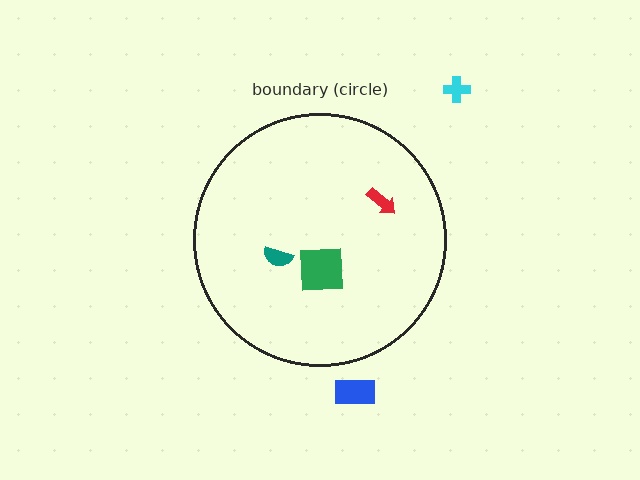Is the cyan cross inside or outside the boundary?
Outside.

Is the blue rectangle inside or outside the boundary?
Outside.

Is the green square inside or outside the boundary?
Inside.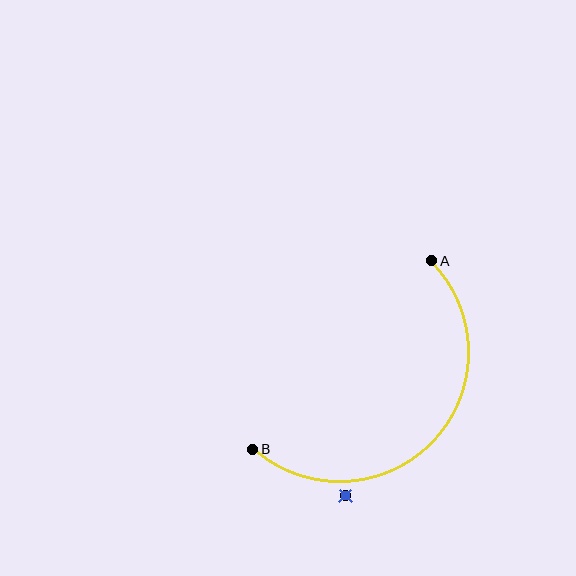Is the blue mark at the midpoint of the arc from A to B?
No — the blue mark does not lie on the arc at all. It sits slightly outside the curve.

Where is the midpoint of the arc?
The arc midpoint is the point on the curve farthest from the straight line joining A and B. It sits below and to the right of that line.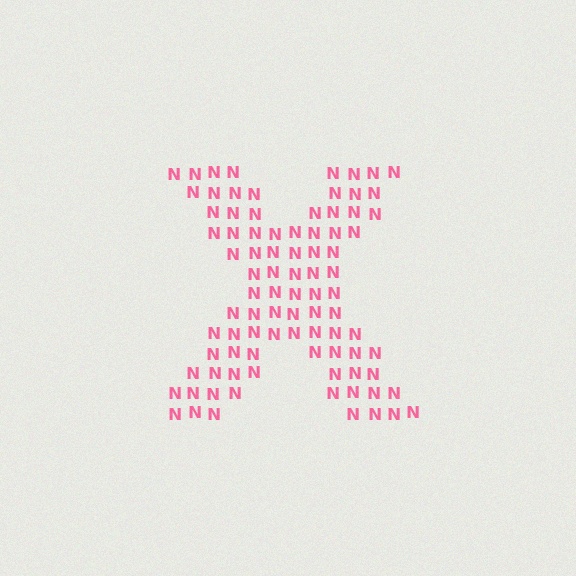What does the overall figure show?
The overall figure shows the letter X.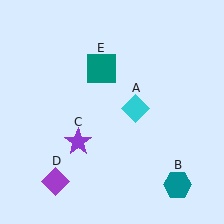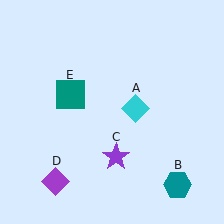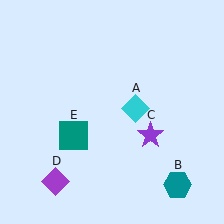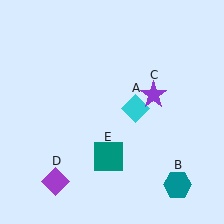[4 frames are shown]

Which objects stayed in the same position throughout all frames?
Cyan diamond (object A) and teal hexagon (object B) and purple diamond (object D) remained stationary.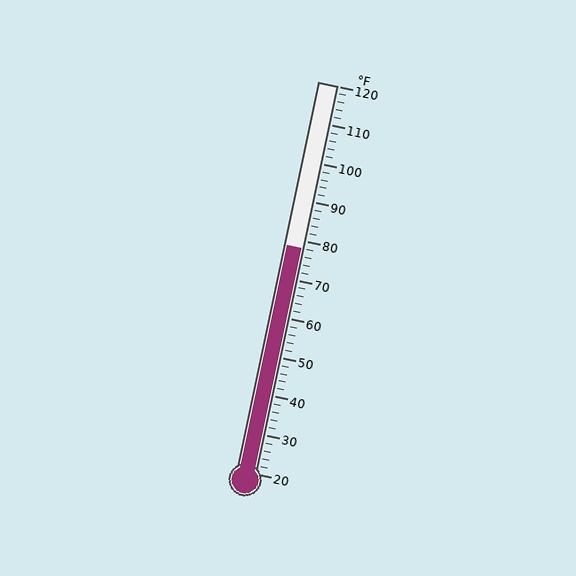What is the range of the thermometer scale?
The thermometer scale ranges from 20°F to 120°F.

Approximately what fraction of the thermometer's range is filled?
The thermometer is filled to approximately 60% of its range.